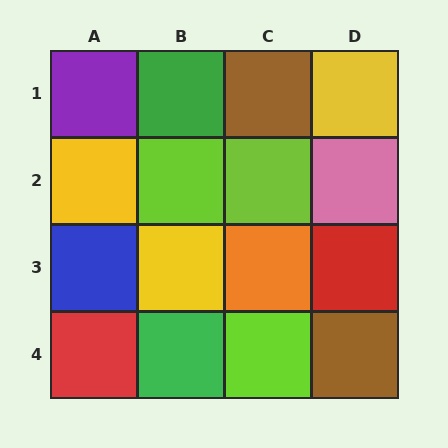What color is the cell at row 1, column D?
Yellow.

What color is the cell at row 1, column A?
Purple.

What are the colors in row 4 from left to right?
Red, green, lime, brown.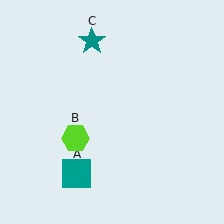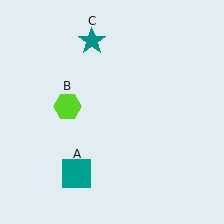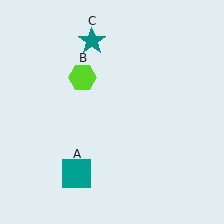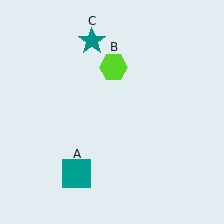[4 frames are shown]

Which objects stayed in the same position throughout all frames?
Teal square (object A) and teal star (object C) remained stationary.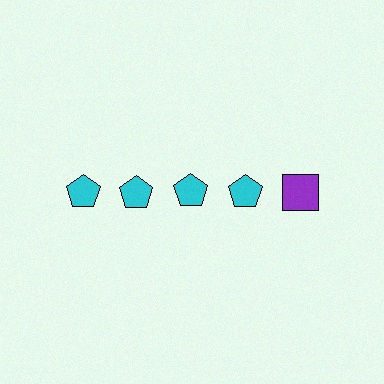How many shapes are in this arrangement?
There are 5 shapes arranged in a grid pattern.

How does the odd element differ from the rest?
It differs in both color (purple instead of cyan) and shape (square instead of pentagon).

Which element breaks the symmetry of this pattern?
The purple square in the top row, rightmost column breaks the symmetry. All other shapes are cyan pentagons.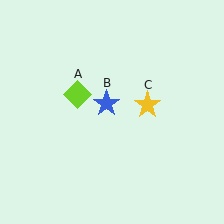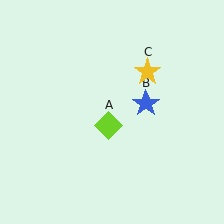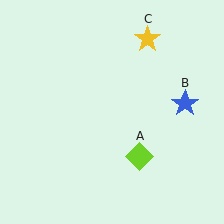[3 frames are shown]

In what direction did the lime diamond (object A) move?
The lime diamond (object A) moved down and to the right.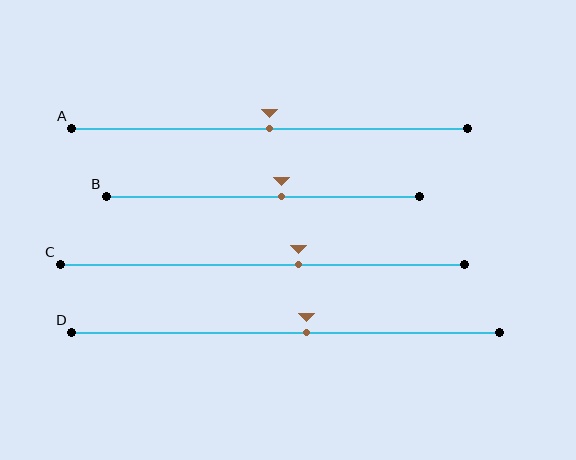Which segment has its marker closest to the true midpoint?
Segment A has its marker closest to the true midpoint.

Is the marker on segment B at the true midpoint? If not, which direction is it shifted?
No, the marker on segment B is shifted to the right by about 6% of the segment length.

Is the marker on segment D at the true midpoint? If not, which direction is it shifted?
No, the marker on segment D is shifted to the right by about 5% of the segment length.